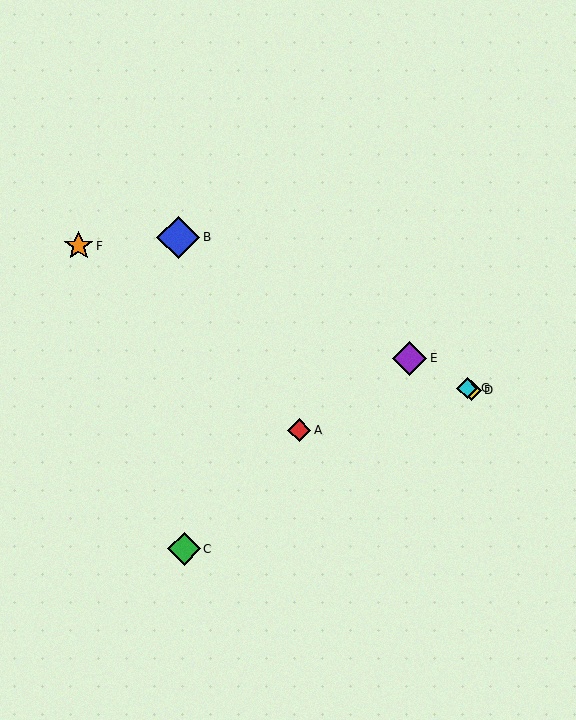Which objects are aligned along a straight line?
Objects B, D, E, G are aligned along a straight line.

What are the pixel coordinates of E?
Object E is at (410, 358).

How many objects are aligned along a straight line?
4 objects (B, D, E, G) are aligned along a straight line.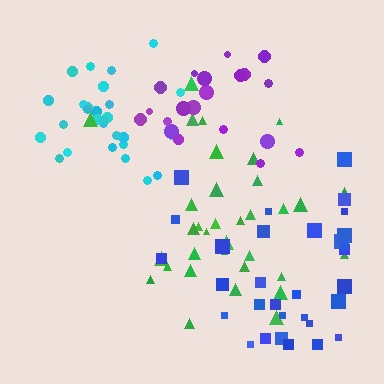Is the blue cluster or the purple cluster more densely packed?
Purple.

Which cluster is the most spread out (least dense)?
Green.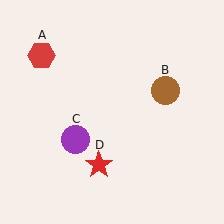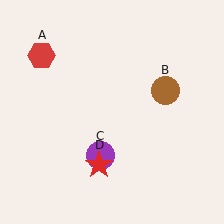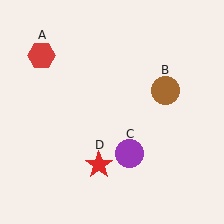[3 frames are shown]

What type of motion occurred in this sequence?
The purple circle (object C) rotated counterclockwise around the center of the scene.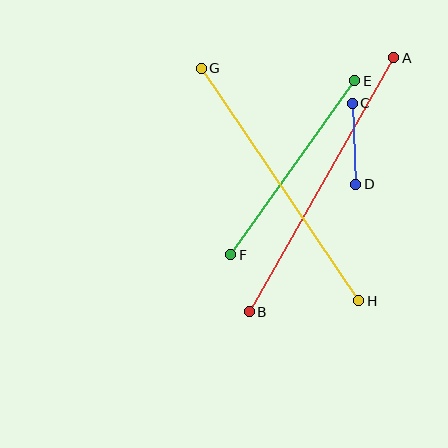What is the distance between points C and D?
The distance is approximately 81 pixels.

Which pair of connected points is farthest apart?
Points A and B are farthest apart.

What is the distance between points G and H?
The distance is approximately 281 pixels.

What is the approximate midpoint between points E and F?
The midpoint is at approximately (293, 168) pixels.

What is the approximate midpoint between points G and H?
The midpoint is at approximately (280, 184) pixels.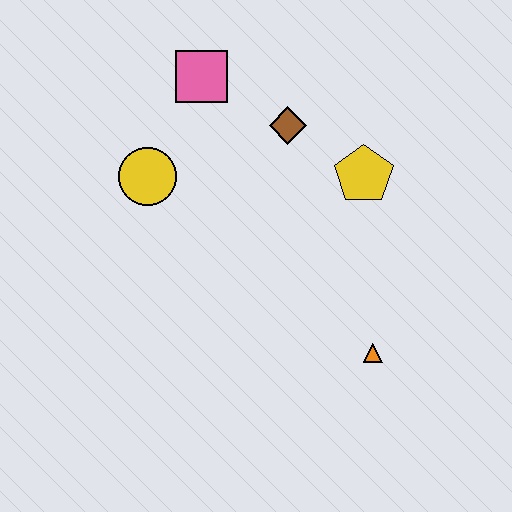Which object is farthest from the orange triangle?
The pink square is farthest from the orange triangle.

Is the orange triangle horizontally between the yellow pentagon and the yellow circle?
No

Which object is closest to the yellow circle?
The pink square is closest to the yellow circle.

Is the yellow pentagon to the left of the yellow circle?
No